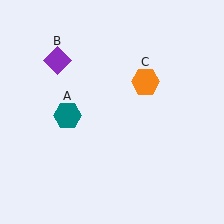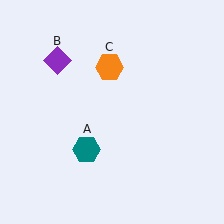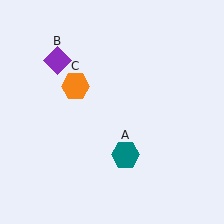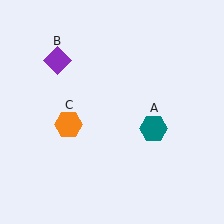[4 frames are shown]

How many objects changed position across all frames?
2 objects changed position: teal hexagon (object A), orange hexagon (object C).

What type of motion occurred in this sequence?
The teal hexagon (object A), orange hexagon (object C) rotated counterclockwise around the center of the scene.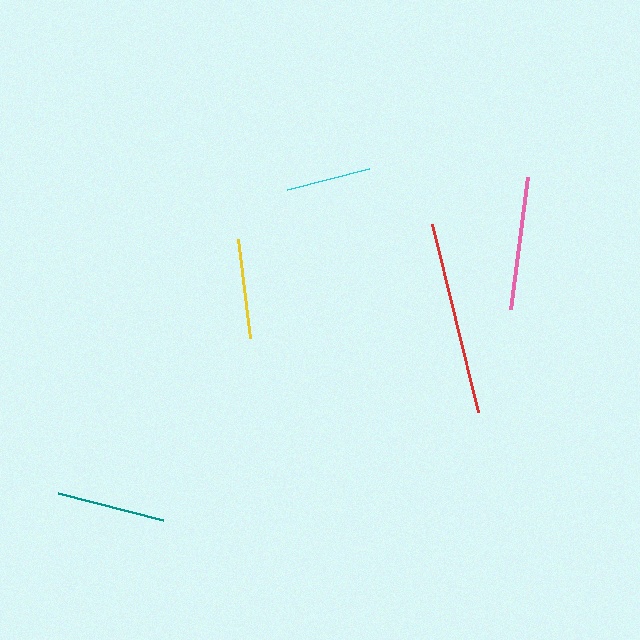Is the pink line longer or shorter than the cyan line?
The pink line is longer than the cyan line.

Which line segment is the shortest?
The cyan line is the shortest at approximately 84 pixels.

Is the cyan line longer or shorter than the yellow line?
The yellow line is longer than the cyan line.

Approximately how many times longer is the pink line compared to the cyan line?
The pink line is approximately 1.6 times the length of the cyan line.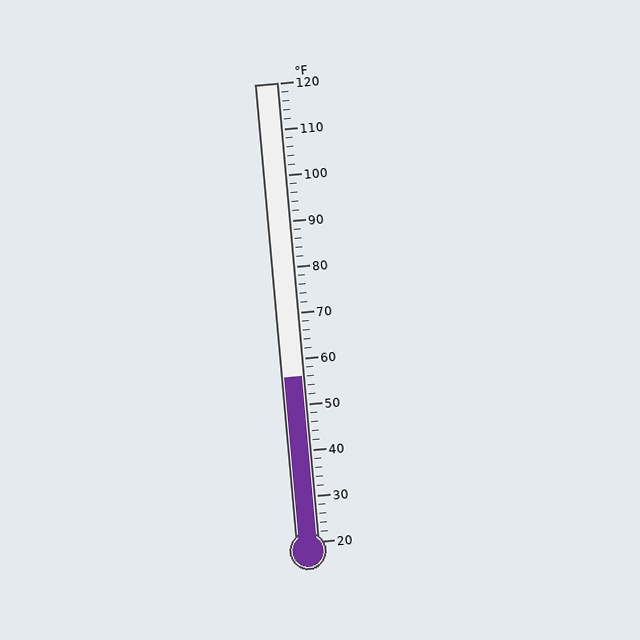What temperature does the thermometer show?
The thermometer shows approximately 56°F.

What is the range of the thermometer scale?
The thermometer scale ranges from 20°F to 120°F.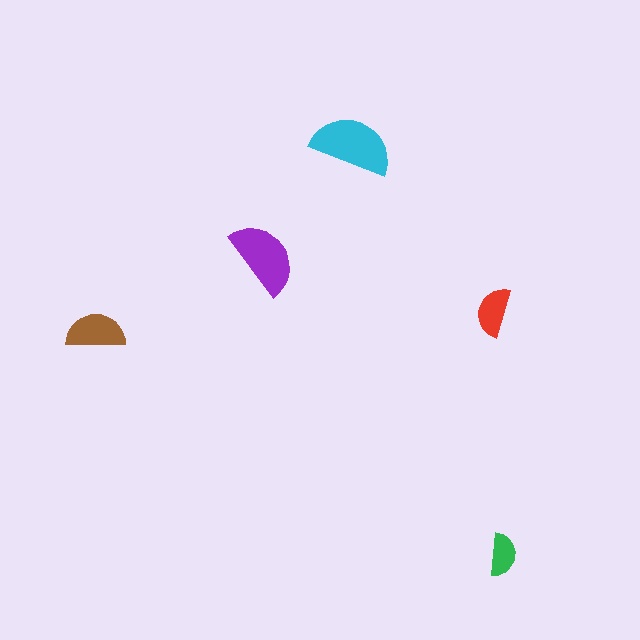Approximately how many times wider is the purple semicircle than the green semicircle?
About 2 times wider.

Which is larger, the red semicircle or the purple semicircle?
The purple one.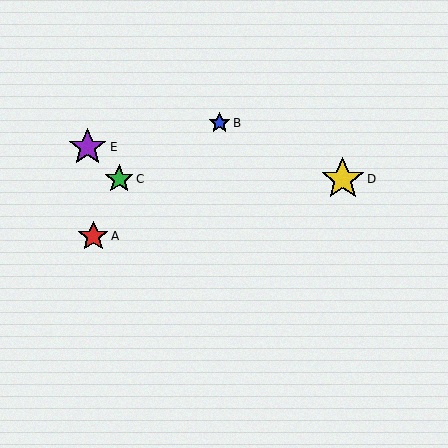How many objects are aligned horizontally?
2 objects (C, D) are aligned horizontally.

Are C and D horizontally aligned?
Yes, both are at y≈179.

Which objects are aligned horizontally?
Objects C, D are aligned horizontally.